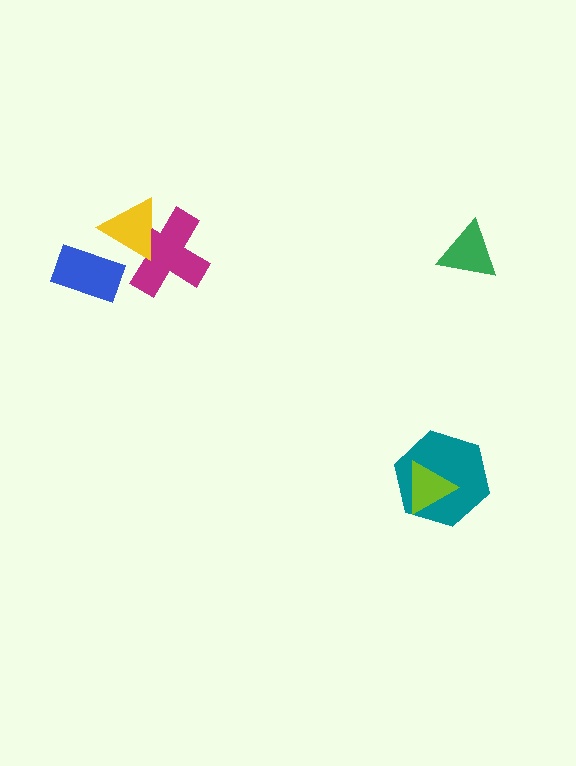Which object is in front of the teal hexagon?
The lime triangle is in front of the teal hexagon.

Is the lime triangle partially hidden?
No, no other shape covers it.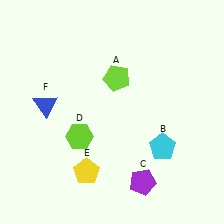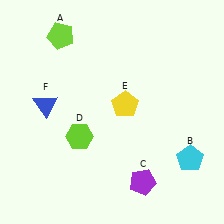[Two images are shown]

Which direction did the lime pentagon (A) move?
The lime pentagon (A) moved left.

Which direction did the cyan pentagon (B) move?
The cyan pentagon (B) moved right.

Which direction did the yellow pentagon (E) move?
The yellow pentagon (E) moved up.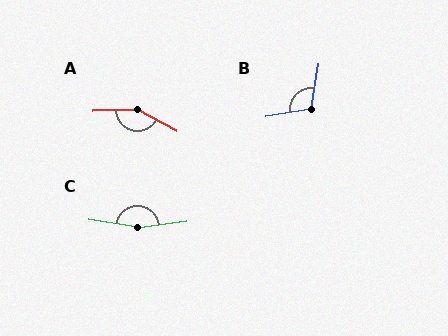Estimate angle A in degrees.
Approximately 149 degrees.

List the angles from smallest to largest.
B (108°), A (149°), C (163°).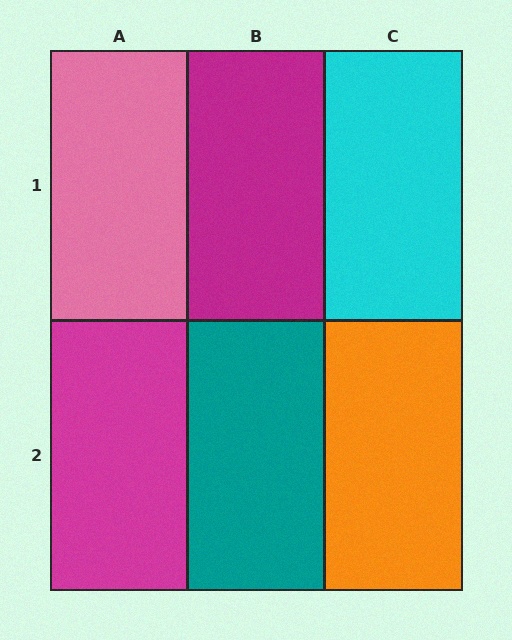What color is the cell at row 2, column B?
Teal.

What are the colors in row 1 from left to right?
Pink, magenta, cyan.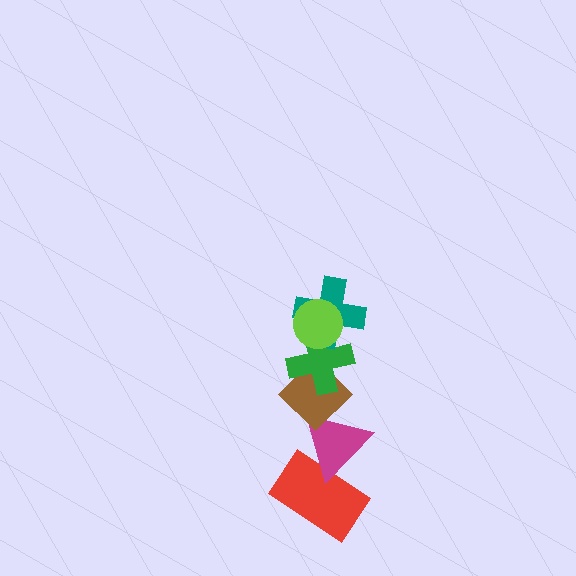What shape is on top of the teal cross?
The lime circle is on top of the teal cross.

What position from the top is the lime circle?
The lime circle is 1st from the top.